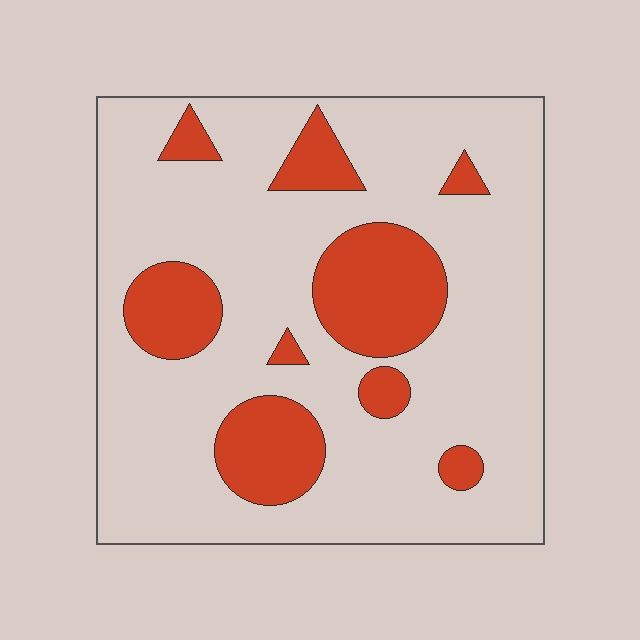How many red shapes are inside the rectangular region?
9.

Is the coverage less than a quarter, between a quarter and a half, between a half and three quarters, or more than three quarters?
Less than a quarter.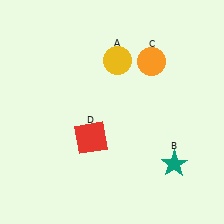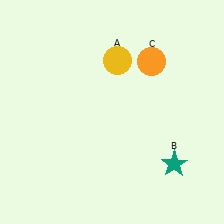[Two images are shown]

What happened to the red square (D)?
The red square (D) was removed in Image 2. It was in the bottom-left area of Image 1.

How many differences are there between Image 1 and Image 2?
There is 1 difference between the two images.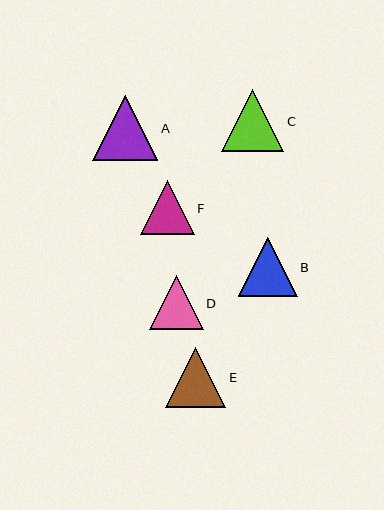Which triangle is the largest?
Triangle A is the largest with a size of approximately 65 pixels.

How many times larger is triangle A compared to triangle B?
Triangle A is approximately 1.1 times the size of triangle B.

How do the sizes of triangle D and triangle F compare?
Triangle D and triangle F are approximately the same size.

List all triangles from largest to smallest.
From largest to smallest: A, C, E, B, D, F.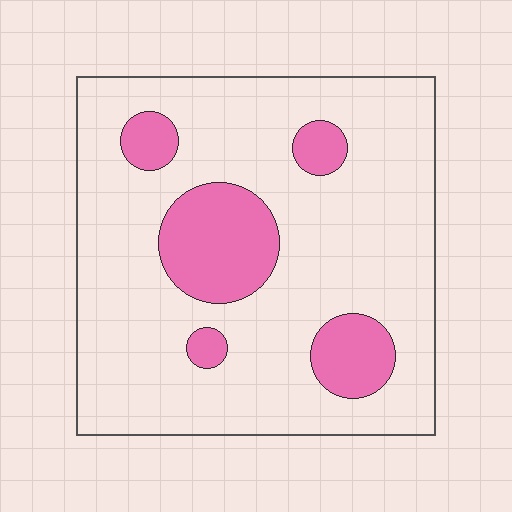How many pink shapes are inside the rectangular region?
5.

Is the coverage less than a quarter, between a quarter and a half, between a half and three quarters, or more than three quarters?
Less than a quarter.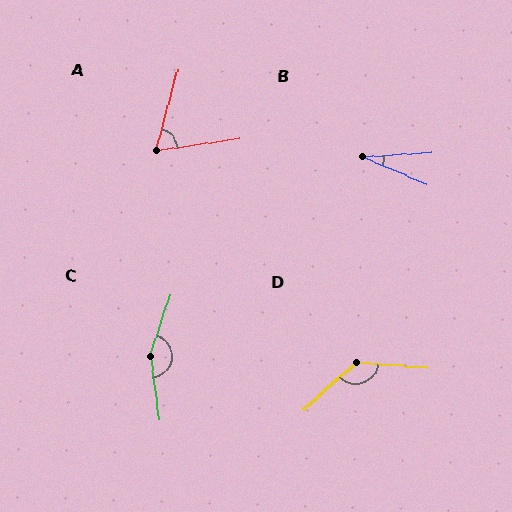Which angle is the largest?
C, at approximately 153 degrees.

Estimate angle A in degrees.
Approximately 67 degrees.